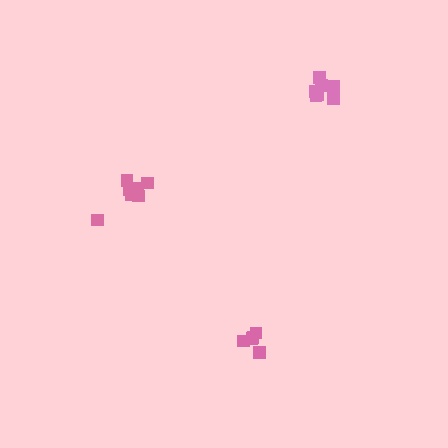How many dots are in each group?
Group 1: 5 dots, Group 2: 7 dots, Group 3: 9 dots (21 total).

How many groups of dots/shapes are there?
There are 3 groups.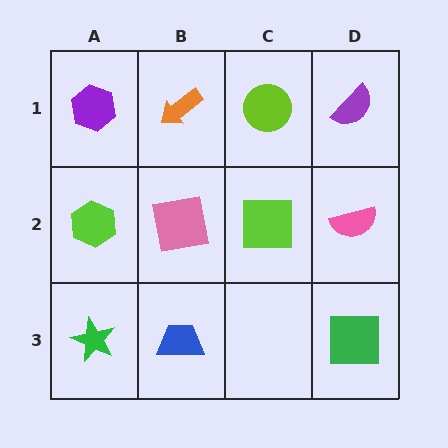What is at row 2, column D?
A pink semicircle.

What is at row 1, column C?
A lime circle.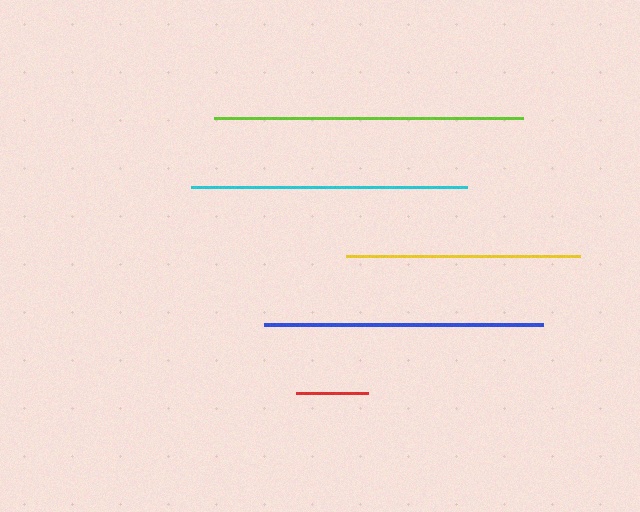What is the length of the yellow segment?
The yellow segment is approximately 234 pixels long.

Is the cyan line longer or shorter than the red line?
The cyan line is longer than the red line.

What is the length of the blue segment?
The blue segment is approximately 279 pixels long.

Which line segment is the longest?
The lime line is the longest at approximately 309 pixels.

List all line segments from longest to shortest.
From longest to shortest: lime, blue, cyan, yellow, red.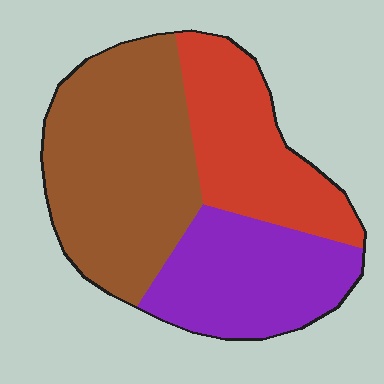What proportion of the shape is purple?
Purple takes up between a quarter and a half of the shape.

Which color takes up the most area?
Brown, at roughly 45%.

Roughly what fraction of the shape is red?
Red takes up about one quarter (1/4) of the shape.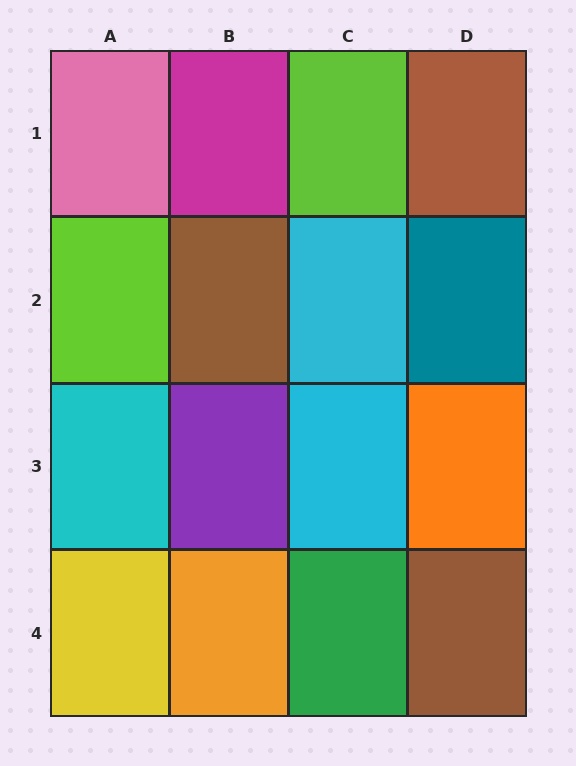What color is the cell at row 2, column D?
Teal.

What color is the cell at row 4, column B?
Orange.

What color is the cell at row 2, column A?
Lime.